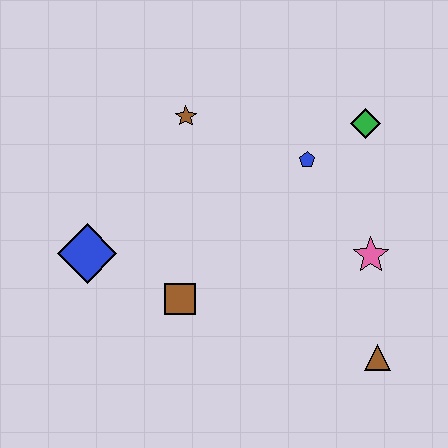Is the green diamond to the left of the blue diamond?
No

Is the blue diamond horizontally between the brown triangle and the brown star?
No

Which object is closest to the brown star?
The blue pentagon is closest to the brown star.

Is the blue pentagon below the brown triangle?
No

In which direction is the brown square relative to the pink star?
The brown square is to the left of the pink star.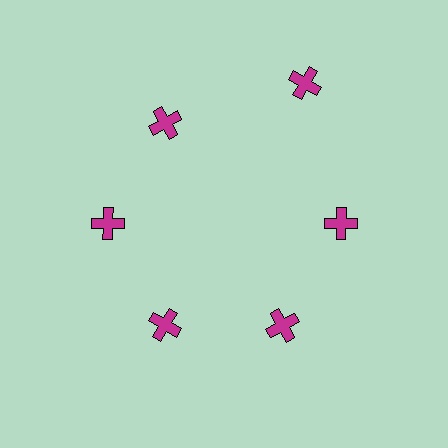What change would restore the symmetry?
The symmetry would be restored by moving it inward, back onto the ring so that all 6 crosses sit at equal angles and equal distance from the center.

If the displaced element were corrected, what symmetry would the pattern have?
It would have 6-fold rotational symmetry — the pattern would map onto itself every 60 degrees.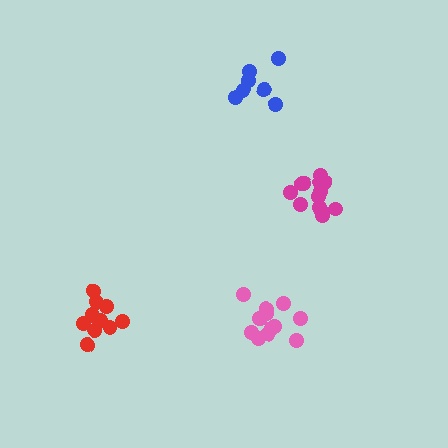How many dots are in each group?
Group 1: 10 dots, Group 2: 7 dots, Group 3: 13 dots, Group 4: 13 dots (43 total).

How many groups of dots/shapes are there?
There are 4 groups.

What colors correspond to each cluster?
The clusters are colored: red, blue, magenta, pink.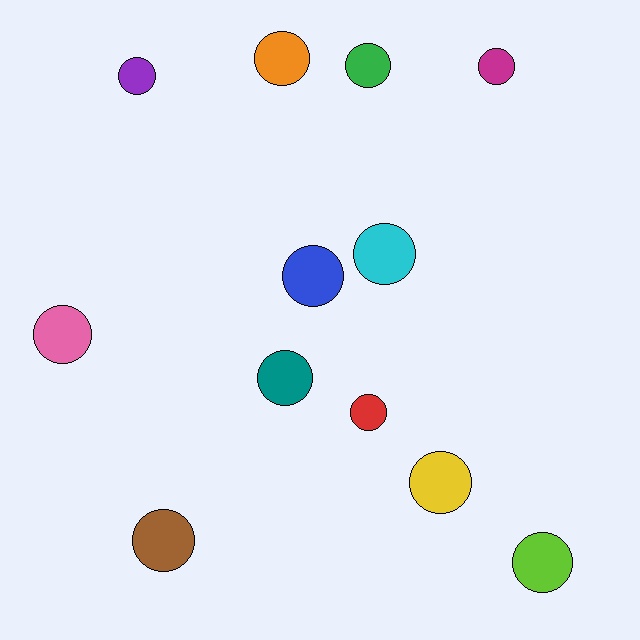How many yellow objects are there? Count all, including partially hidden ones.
There is 1 yellow object.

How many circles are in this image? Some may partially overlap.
There are 12 circles.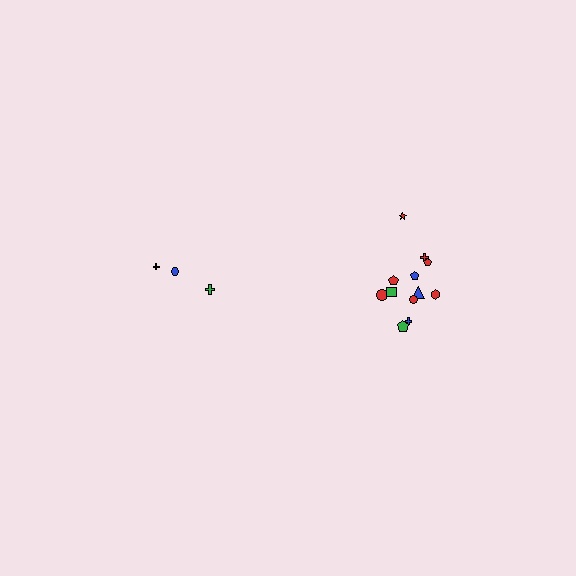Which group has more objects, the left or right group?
The right group.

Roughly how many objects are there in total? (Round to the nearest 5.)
Roughly 15 objects in total.